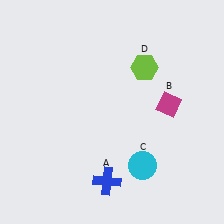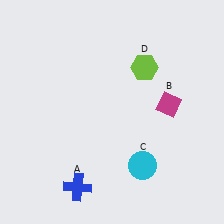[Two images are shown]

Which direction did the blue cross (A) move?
The blue cross (A) moved left.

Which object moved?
The blue cross (A) moved left.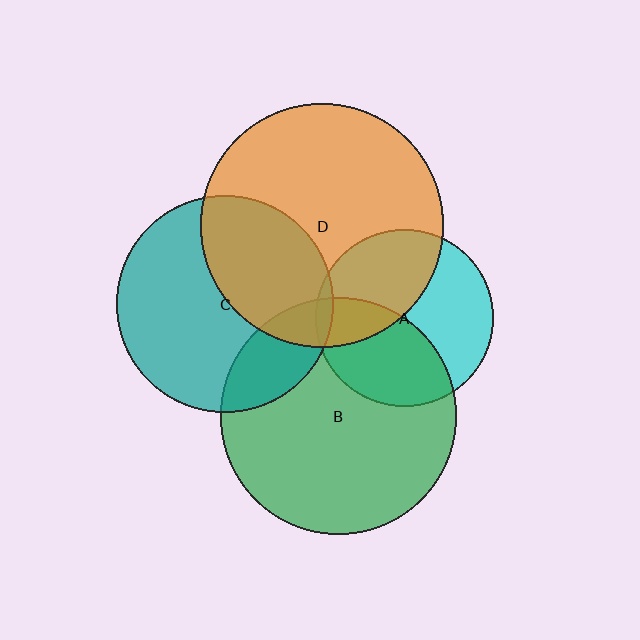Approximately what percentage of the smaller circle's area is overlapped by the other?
Approximately 10%.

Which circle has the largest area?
Circle D (orange).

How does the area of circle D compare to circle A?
Approximately 1.9 times.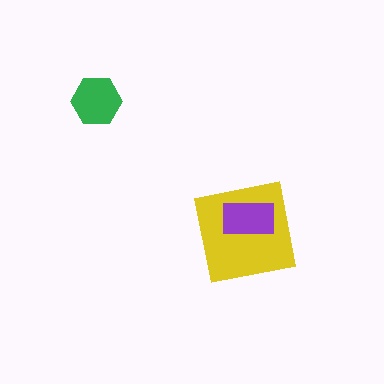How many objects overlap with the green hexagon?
0 objects overlap with the green hexagon.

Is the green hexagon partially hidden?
No, no other shape covers it.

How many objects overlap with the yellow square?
1 object overlaps with the yellow square.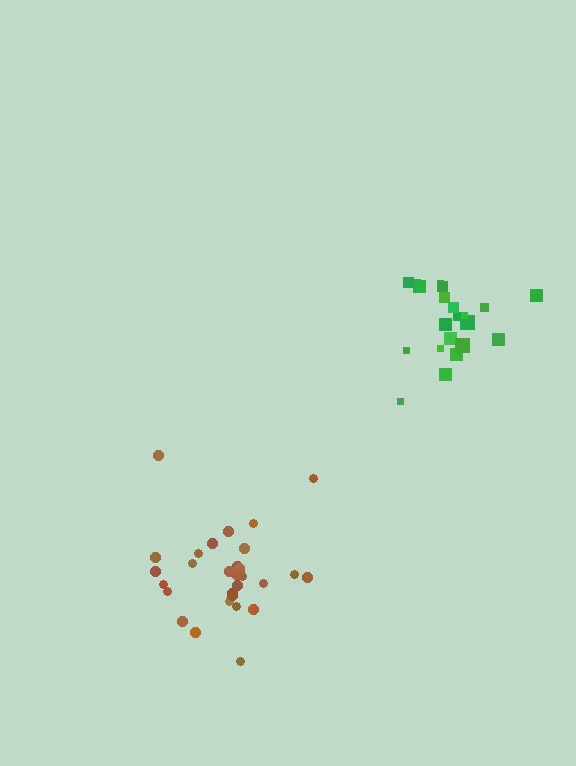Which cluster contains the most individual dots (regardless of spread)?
Brown (30).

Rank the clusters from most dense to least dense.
brown, green.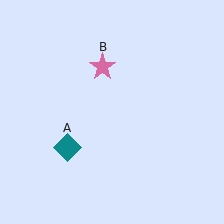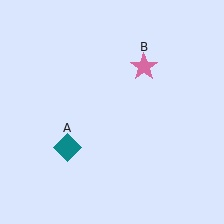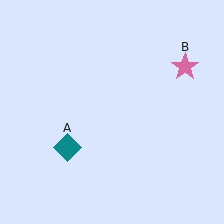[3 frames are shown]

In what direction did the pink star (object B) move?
The pink star (object B) moved right.